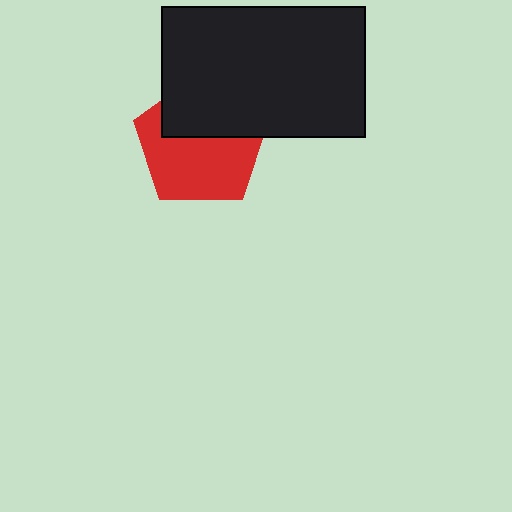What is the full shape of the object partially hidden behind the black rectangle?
The partially hidden object is a red pentagon.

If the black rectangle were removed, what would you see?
You would see the complete red pentagon.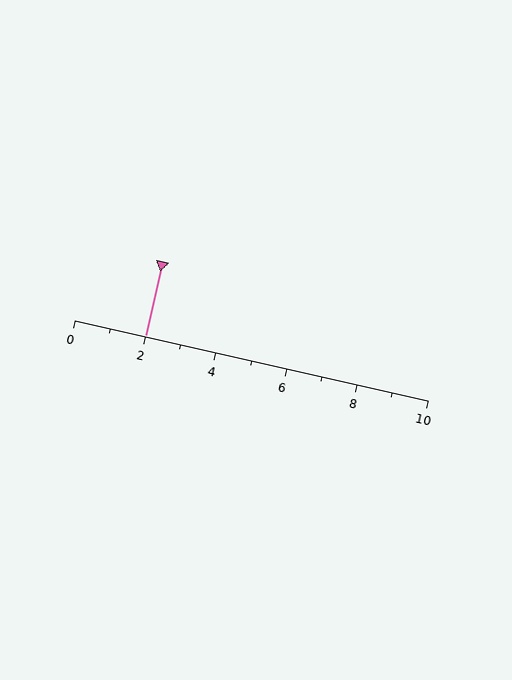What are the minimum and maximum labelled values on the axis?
The axis runs from 0 to 10.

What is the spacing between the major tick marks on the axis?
The major ticks are spaced 2 apart.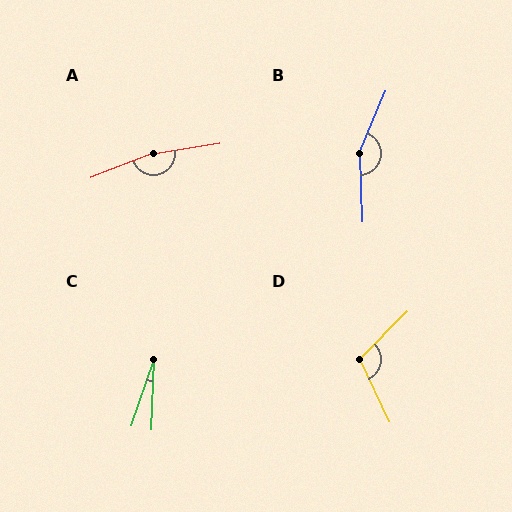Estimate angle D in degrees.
Approximately 109 degrees.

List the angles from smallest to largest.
C (17°), D (109°), B (155°), A (167°).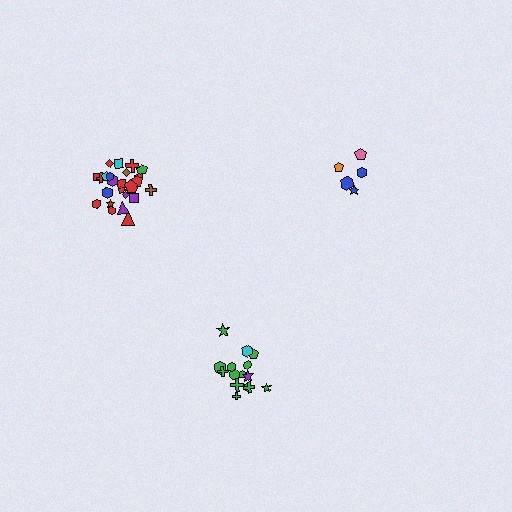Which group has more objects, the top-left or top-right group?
The top-left group.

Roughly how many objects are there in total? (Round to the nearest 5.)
Roughly 45 objects in total.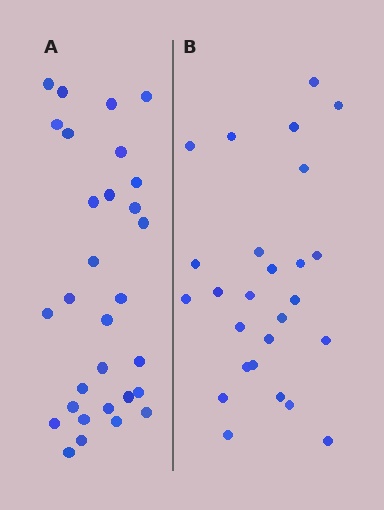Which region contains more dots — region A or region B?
Region A (the left region) has more dots.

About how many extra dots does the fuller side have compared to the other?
Region A has about 4 more dots than region B.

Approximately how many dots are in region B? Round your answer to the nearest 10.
About 30 dots. (The exact count is 26, which rounds to 30.)